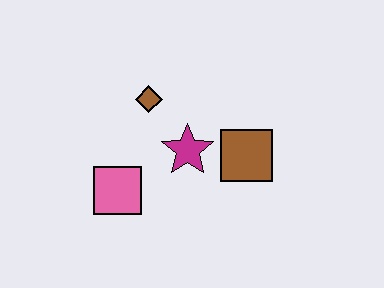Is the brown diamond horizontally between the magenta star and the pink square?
Yes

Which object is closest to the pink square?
The magenta star is closest to the pink square.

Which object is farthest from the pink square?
The brown square is farthest from the pink square.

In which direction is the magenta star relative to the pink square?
The magenta star is to the right of the pink square.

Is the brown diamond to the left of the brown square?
Yes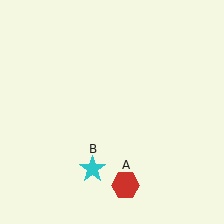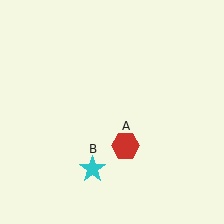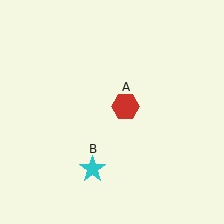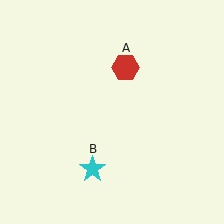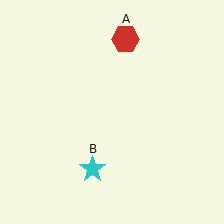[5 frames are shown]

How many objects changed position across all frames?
1 object changed position: red hexagon (object A).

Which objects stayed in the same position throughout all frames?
Cyan star (object B) remained stationary.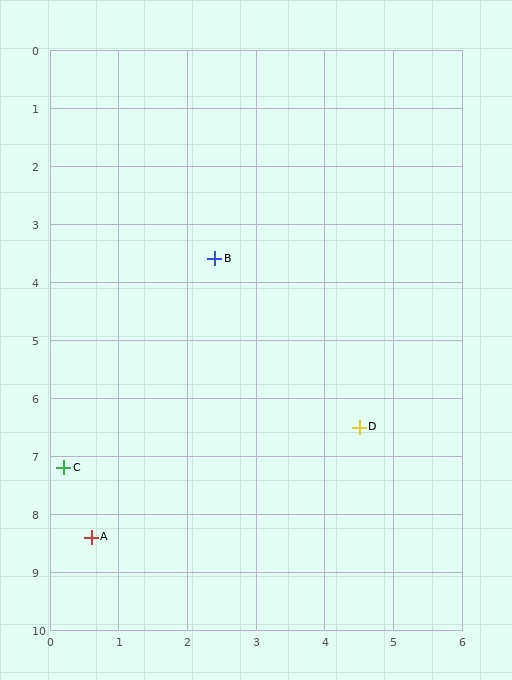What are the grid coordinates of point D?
Point D is at approximately (4.5, 6.5).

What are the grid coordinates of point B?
Point B is at approximately (2.4, 3.6).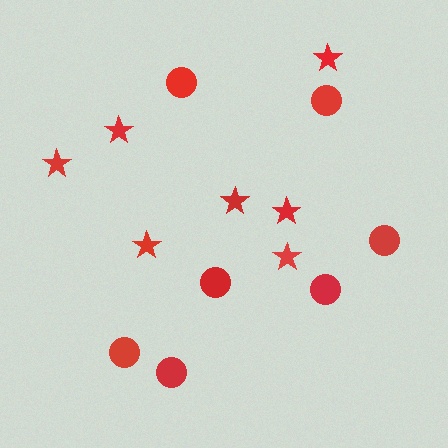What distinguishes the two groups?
There are 2 groups: one group of circles (7) and one group of stars (7).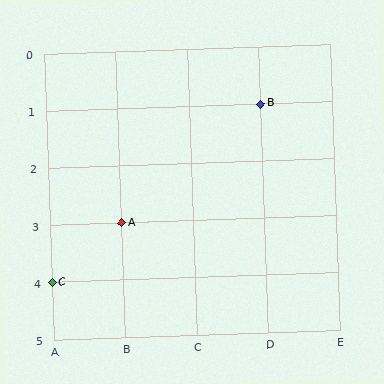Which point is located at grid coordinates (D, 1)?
Point B is at (D, 1).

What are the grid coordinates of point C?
Point C is at grid coordinates (A, 4).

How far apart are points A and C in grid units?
Points A and C are 1 column and 1 row apart (about 1.4 grid units diagonally).